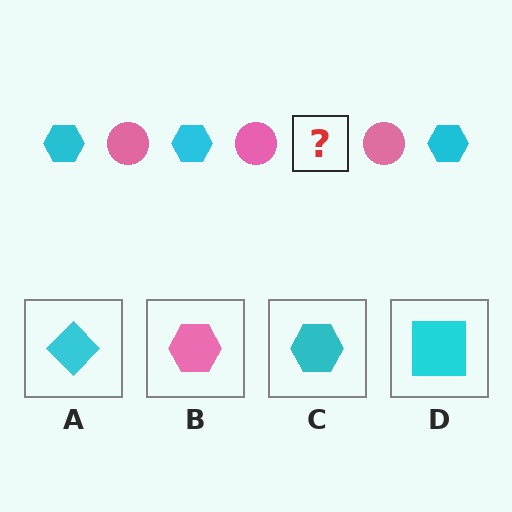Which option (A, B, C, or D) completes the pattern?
C.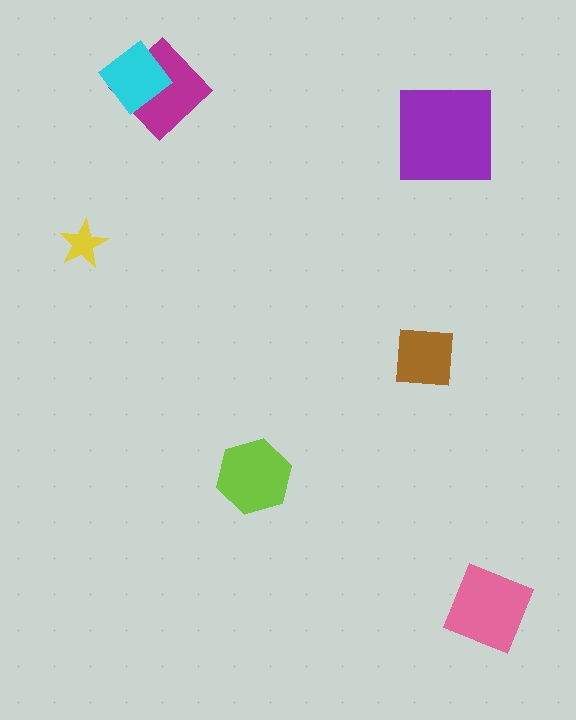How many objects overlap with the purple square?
0 objects overlap with the purple square.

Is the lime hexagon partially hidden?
No, no other shape covers it.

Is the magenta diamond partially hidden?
Yes, it is partially covered by another shape.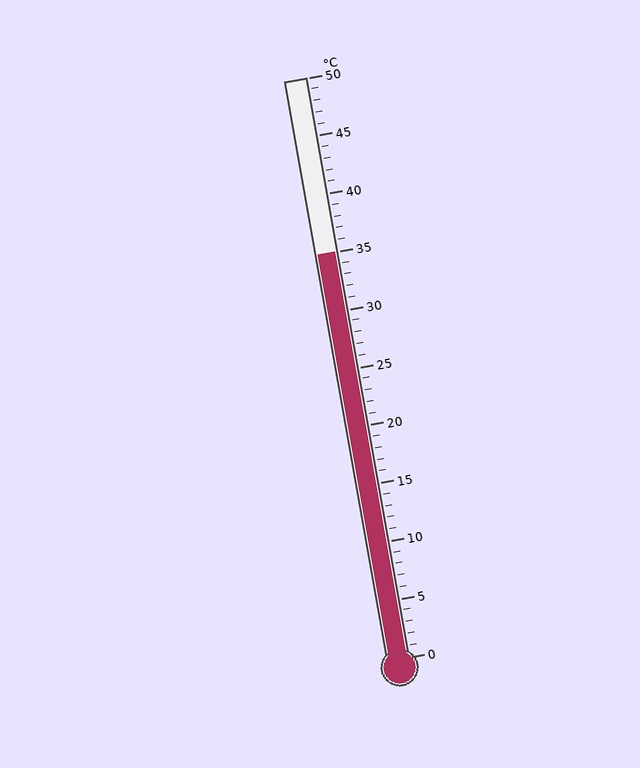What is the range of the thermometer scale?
The thermometer scale ranges from 0°C to 50°C.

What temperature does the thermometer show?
The thermometer shows approximately 35°C.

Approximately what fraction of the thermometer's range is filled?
The thermometer is filled to approximately 70% of its range.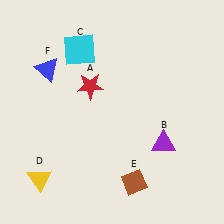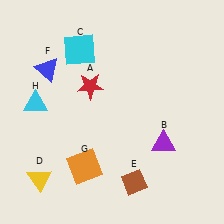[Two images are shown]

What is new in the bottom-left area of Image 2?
An orange square (G) was added in the bottom-left area of Image 2.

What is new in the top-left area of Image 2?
A cyan triangle (H) was added in the top-left area of Image 2.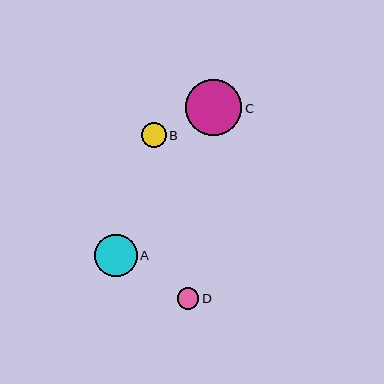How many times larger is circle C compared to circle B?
Circle C is approximately 2.2 times the size of circle B.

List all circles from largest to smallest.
From largest to smallest: C, A, B, D.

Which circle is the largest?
Circle C is the largest with a size of approximately 57 pixels.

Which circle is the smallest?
Circle D is the smallest with a size of approximately 21 pixels.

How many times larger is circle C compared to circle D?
Circle C is approximately 2.7 times the size of circle D.